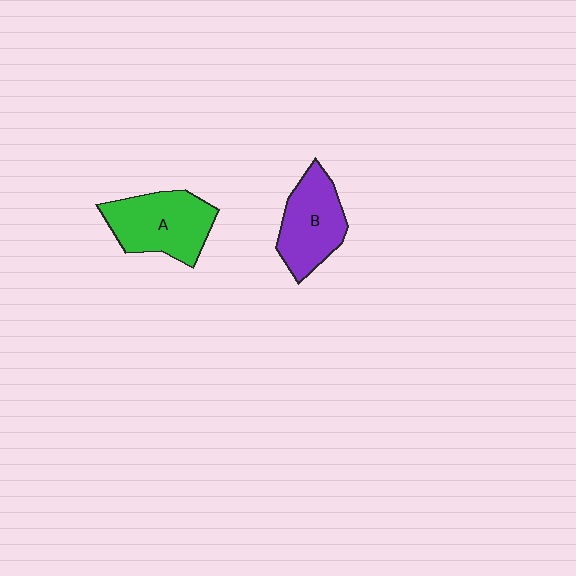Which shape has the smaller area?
Shape B (purple).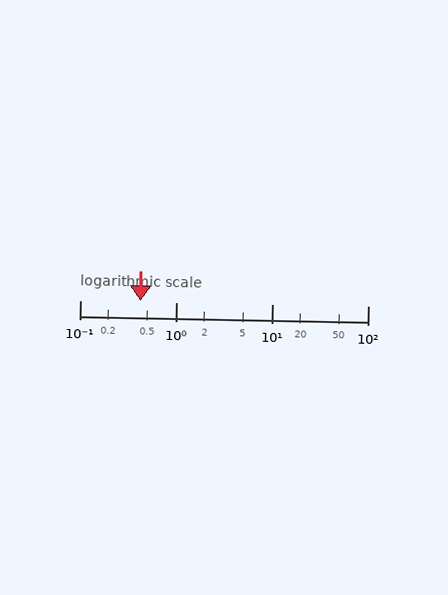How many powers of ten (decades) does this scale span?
The scale spans 3 decades, from 0.1 to 100.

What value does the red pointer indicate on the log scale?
The pointer indicates approximately 0.43.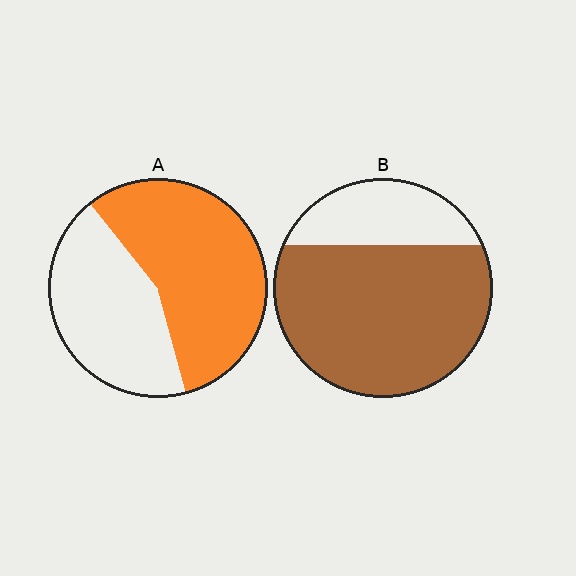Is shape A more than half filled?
Yes.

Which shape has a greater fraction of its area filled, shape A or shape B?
Shape B.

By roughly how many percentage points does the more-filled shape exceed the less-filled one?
By roughly 15 percentage points (B over A).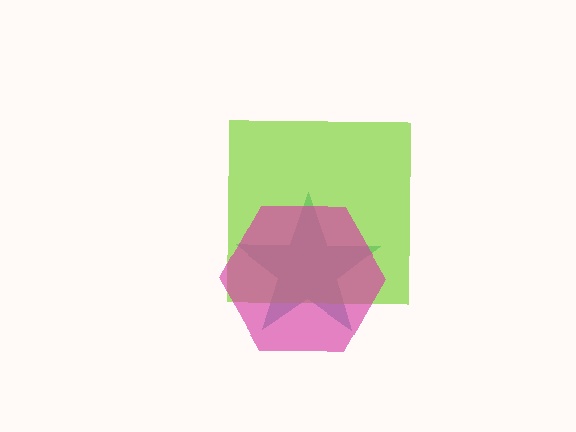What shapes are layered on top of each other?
The layered shapes are: a teal star, a lime square, a magenta hexagon.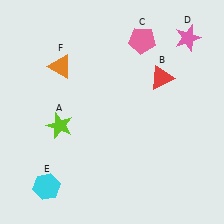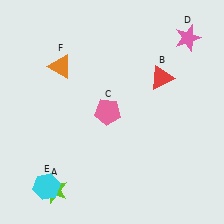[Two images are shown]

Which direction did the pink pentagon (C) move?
The pink pentagon (C) moved down.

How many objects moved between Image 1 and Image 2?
2 objects moved between the two images.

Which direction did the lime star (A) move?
The lime star (A) moved down.